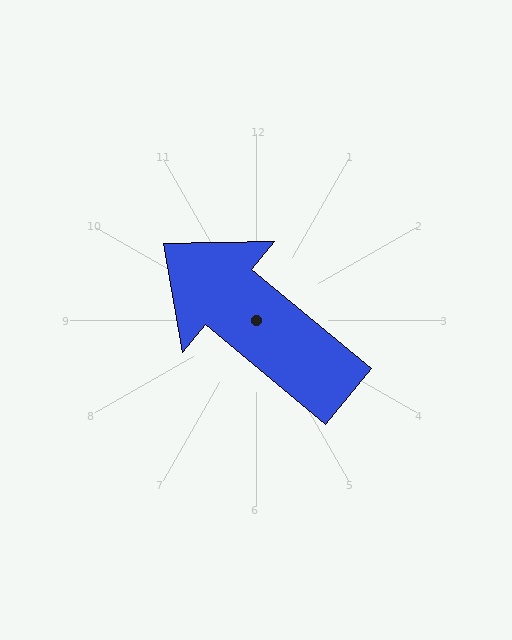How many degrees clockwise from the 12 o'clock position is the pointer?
Approximately 310 degrees.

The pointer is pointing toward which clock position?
Roughly 10 o'clock.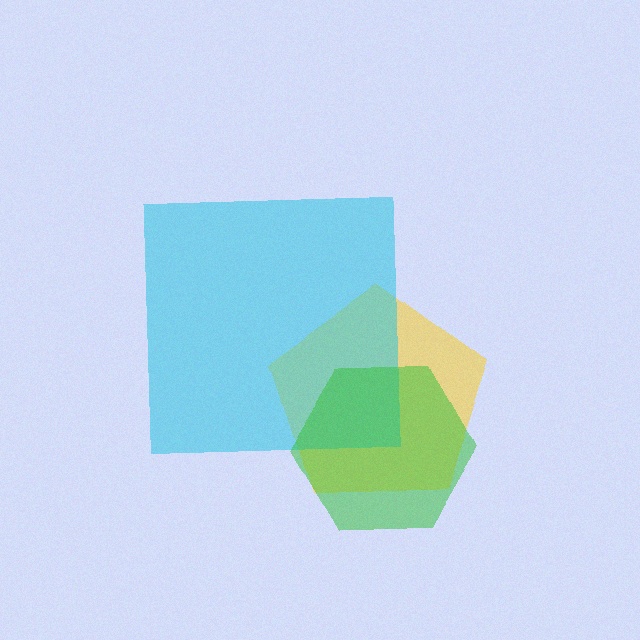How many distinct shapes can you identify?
There are 3 distinct shapes: a yellow pentagon, a cyan square, a green hexagon.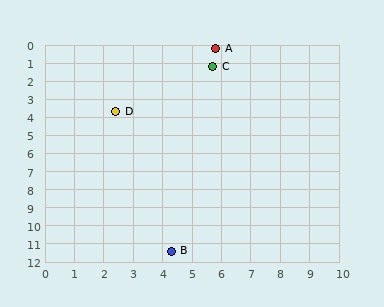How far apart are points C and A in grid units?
Points C and A are about 1.0 grid units apart.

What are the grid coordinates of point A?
Point A is at approximately (5.8, 0.2).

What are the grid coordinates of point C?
Point C is at approximately (5.7, 1.2).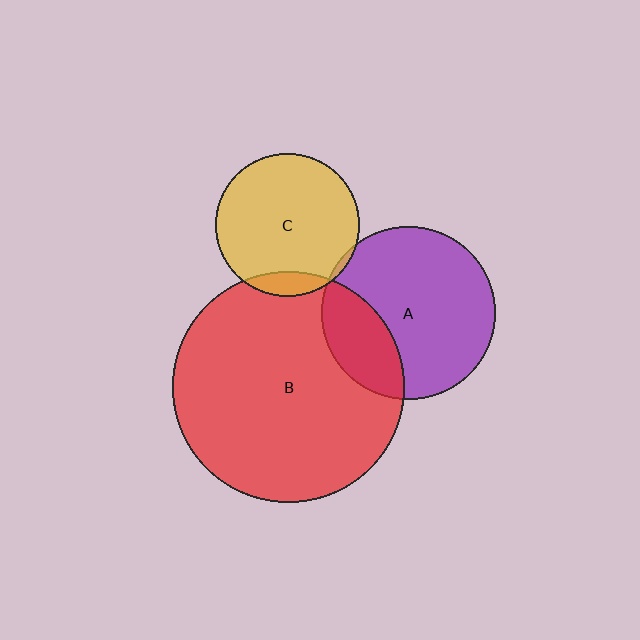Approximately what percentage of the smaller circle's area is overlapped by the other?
Approximately 5%.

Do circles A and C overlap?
Yes.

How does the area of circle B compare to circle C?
Approximately 2.6 times.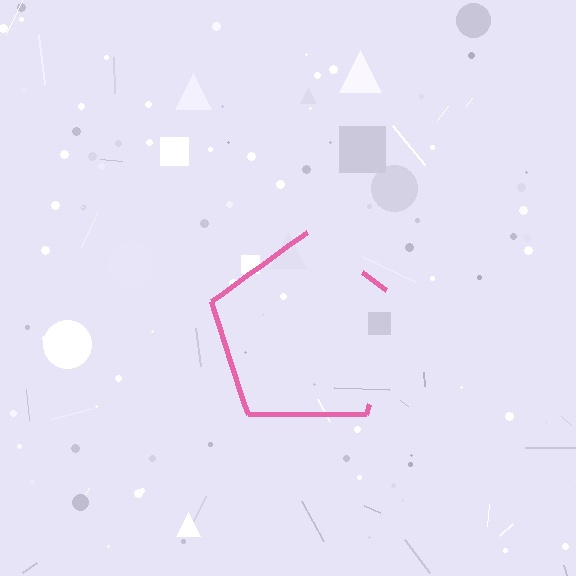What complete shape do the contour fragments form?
The contour fragments form a pentagon.